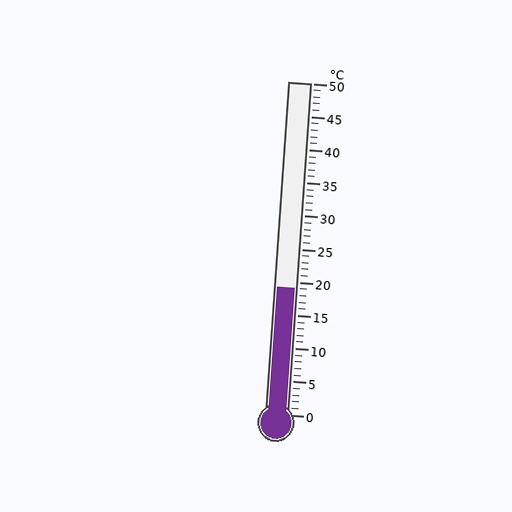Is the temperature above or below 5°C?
The temperature is above 5°C.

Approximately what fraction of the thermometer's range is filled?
The thermometer is filled to approximately 40% of its range.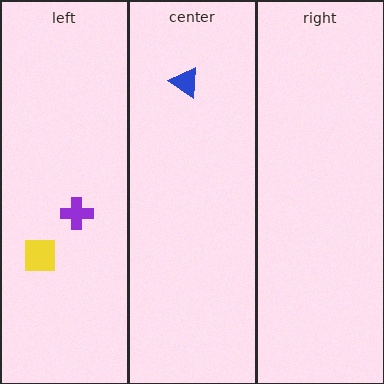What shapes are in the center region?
The blue triangle.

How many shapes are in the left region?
2.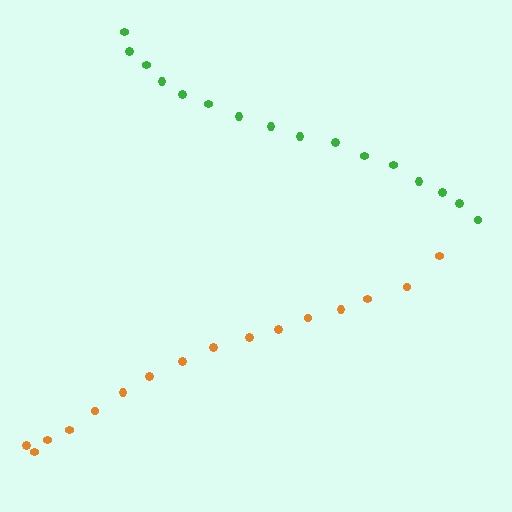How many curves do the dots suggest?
There are 2 distinct paths.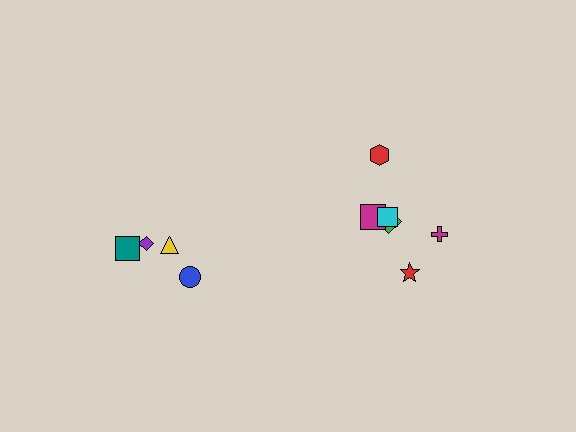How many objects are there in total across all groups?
There are 10 objects.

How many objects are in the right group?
There are 6 objects.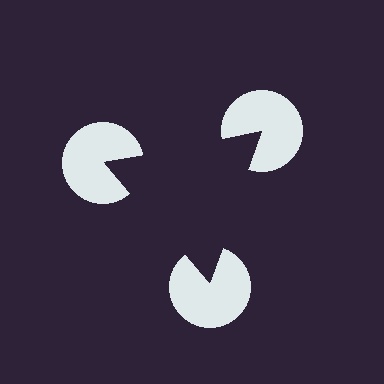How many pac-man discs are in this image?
There are 3 — one at each vertex of the illusory triangle.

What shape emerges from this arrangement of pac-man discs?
An illusory triangle — its edges are inferred from the aligned wedge cuts in the pac-man discs, not physically drawn.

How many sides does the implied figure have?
3 sides.